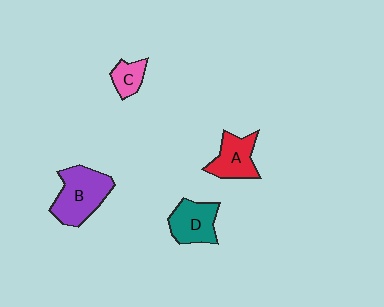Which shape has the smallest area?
Shape C (pink).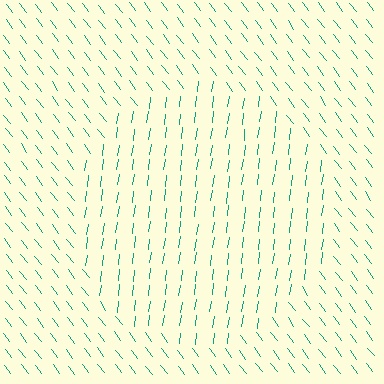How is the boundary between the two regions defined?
The boundary is defined purely by a change in line orientation (approximately 45 degrees difference). All lines are the same color and thickness.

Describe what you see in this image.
The image is filled with small teal line segments. A circle region in the image has lines oriented differently from the surrounding lines, creating a visible texture boundary.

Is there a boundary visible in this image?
Yes, there is a texture boundary formed by a change in line orientation.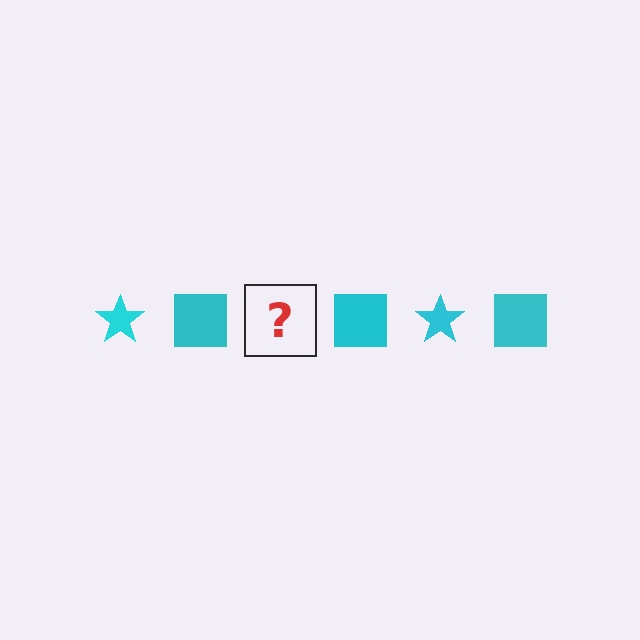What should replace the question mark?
The question mark should be replaced with a cyan star.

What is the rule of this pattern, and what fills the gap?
The rule is that the pattern cycles through star, square shapes in cyan. The gap should be filled with a cyan star.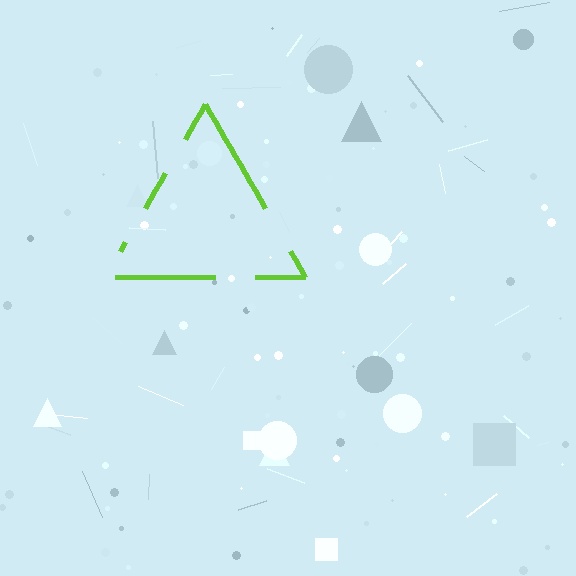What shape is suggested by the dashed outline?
The dashed outline suggests a triangle.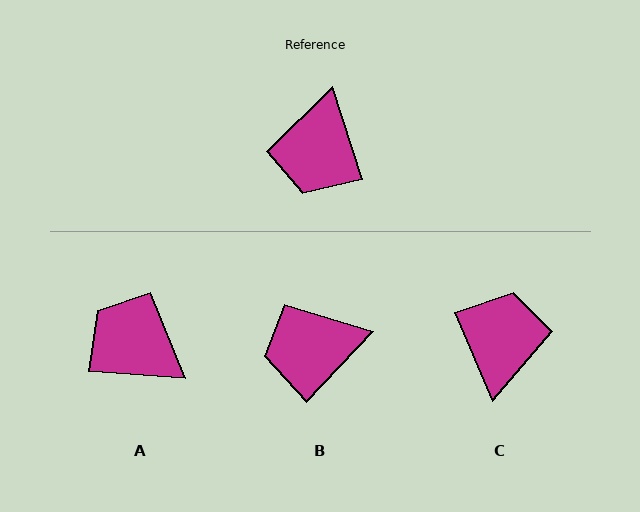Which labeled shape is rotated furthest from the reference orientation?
C, about 175 degrees away.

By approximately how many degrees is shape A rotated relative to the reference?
Approximately 112 degrees clockwise.